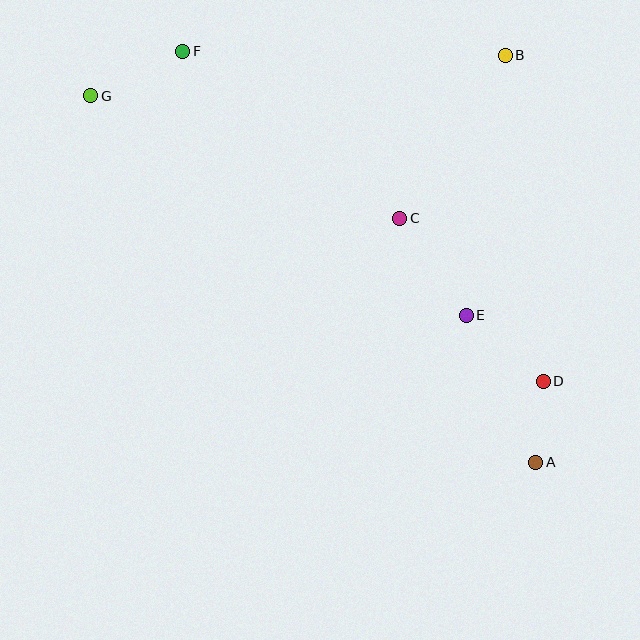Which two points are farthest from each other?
Points A and G are farthest from each other.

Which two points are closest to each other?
Points A and D are closest to each other.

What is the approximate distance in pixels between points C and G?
The distance between C and G is approximately 333 pixels.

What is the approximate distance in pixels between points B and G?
The distance between B and G is approximately 417 pixels.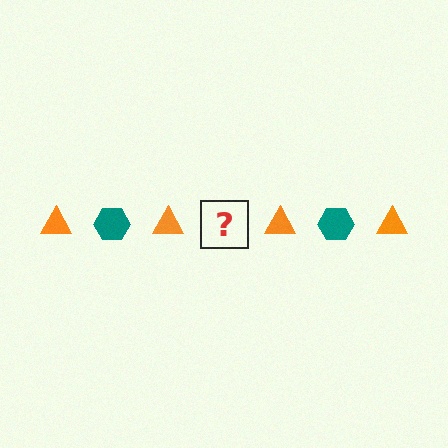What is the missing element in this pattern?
The missing element is a teal hexagon.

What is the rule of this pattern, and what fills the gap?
The rule is that the pattern alternates between orange triangle and teal hexagon. The gap should be filled with a teal hexagon.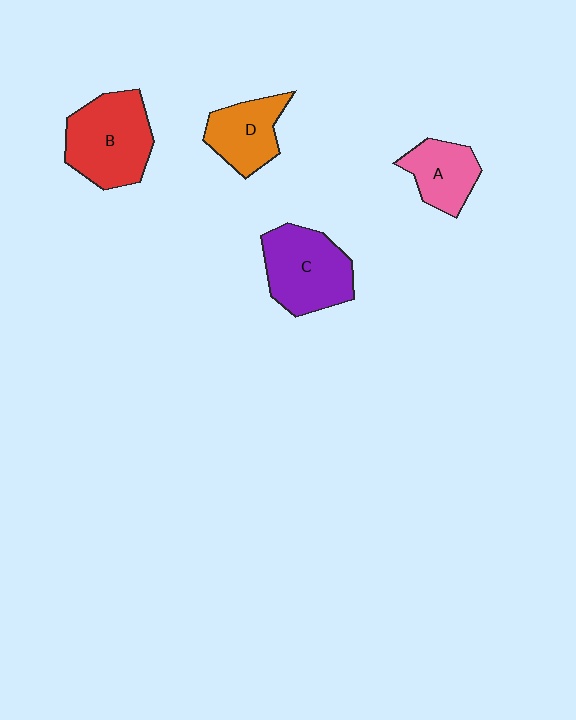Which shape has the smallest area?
Shape A (pink).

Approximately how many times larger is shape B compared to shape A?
Approximately 1.7 times.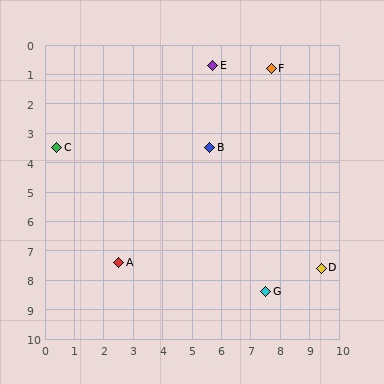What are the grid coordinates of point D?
Point D is at approximately (9.4, 7.6).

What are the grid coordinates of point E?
Point E is at approximately (5.7, 0.7).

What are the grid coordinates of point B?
Point B is at approximately (5.6, 3.5).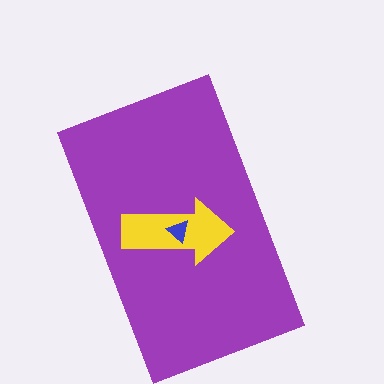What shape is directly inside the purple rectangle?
The yellow arrow.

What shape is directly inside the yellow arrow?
The blue triangle.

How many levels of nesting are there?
3.